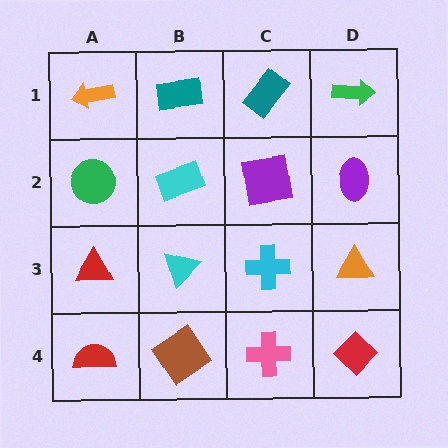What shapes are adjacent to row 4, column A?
A red triangle (row 3, column A), a brown diamond (row 4, column B).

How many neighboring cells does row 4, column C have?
3.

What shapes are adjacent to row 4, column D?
An orange triangle (row 3, column D), a pink cross (row 4, column C).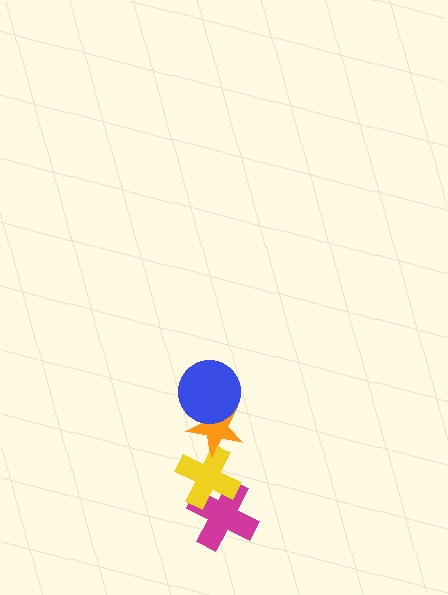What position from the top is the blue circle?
The blue circle is 1st from the top.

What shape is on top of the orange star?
The blue circle is on top of the orange star.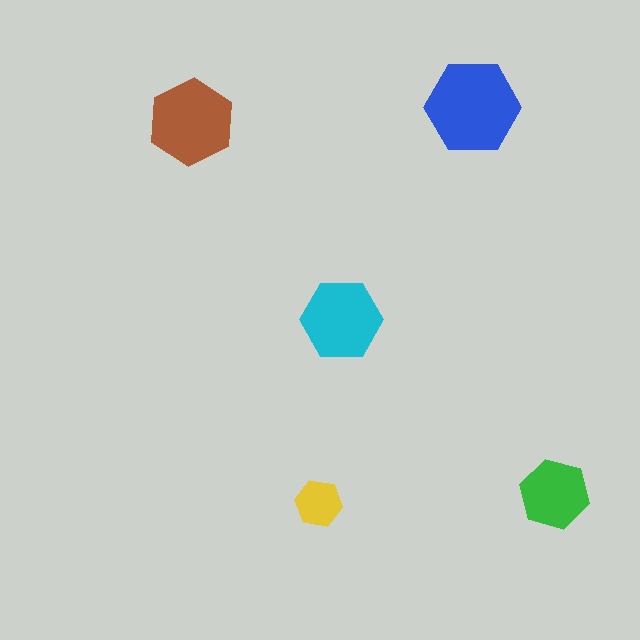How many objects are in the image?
There are 5 objects in the image.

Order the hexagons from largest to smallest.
the blue one, the brown one, the cyan one, the green one, the yellow one.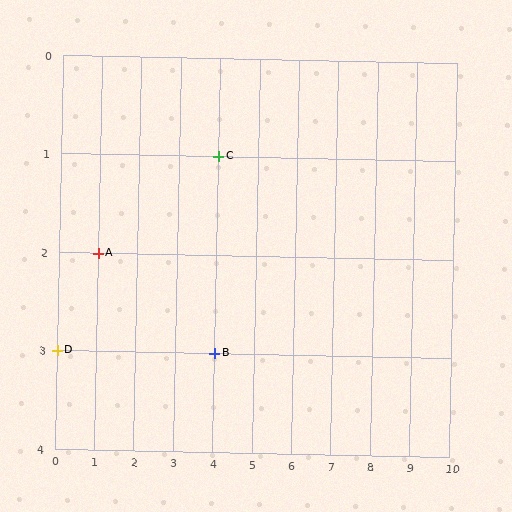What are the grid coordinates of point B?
Point B is at grid coordinates (4, 3).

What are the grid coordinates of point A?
Point A is at grid coordinates (1, 2).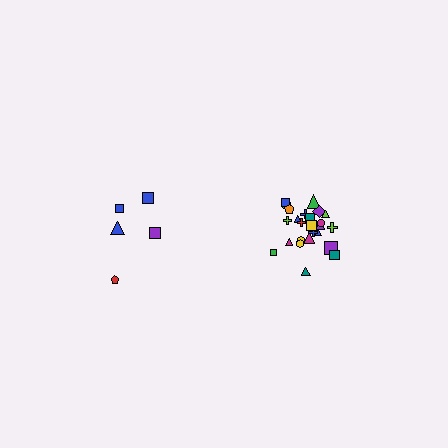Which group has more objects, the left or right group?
The right group.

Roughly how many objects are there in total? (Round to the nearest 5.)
Roughly 30 objects in total.